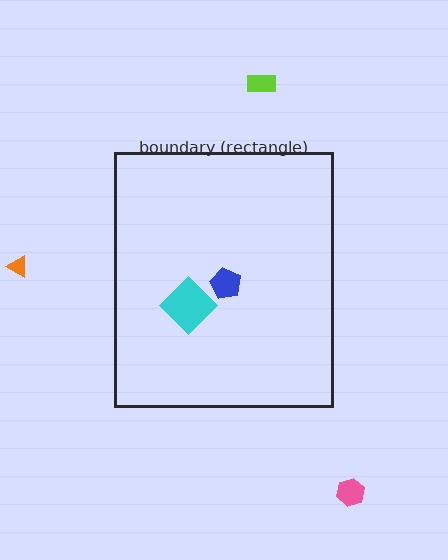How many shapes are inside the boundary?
2 inside, 3 outside.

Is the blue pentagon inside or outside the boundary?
Inside.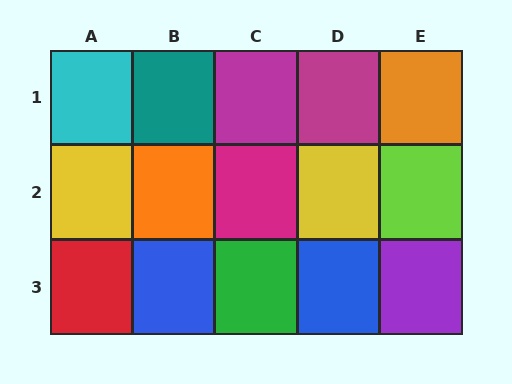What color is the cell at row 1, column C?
Magenta.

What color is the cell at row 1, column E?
Orange.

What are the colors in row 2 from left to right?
Yellow, orange, magenta, yellow, lime.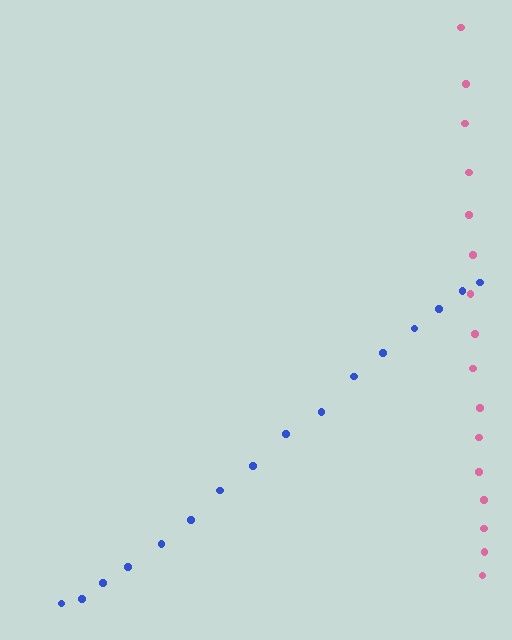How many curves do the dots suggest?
There are 2 distinct paths.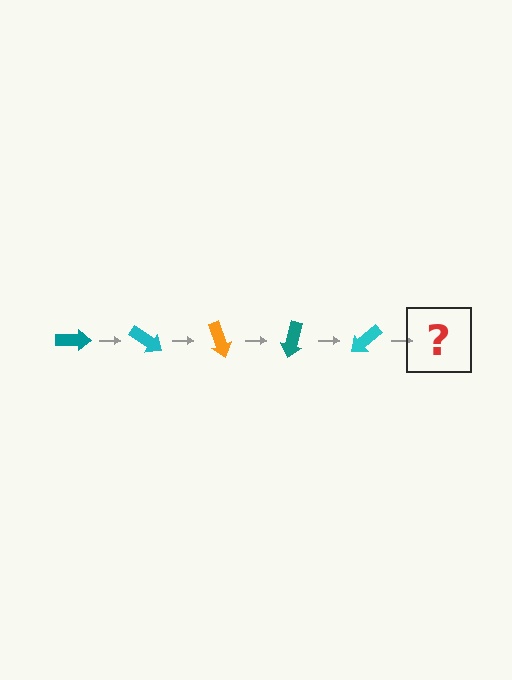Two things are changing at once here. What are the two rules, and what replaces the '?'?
The two rules are that it rotates 35 degrees each step and the color cycles through teal, cyan, and orange. The '?' should be an orange arrow, rotated 175 degrees from the start.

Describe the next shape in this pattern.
It should be an orange arrow, rotated 175 degrees from the start.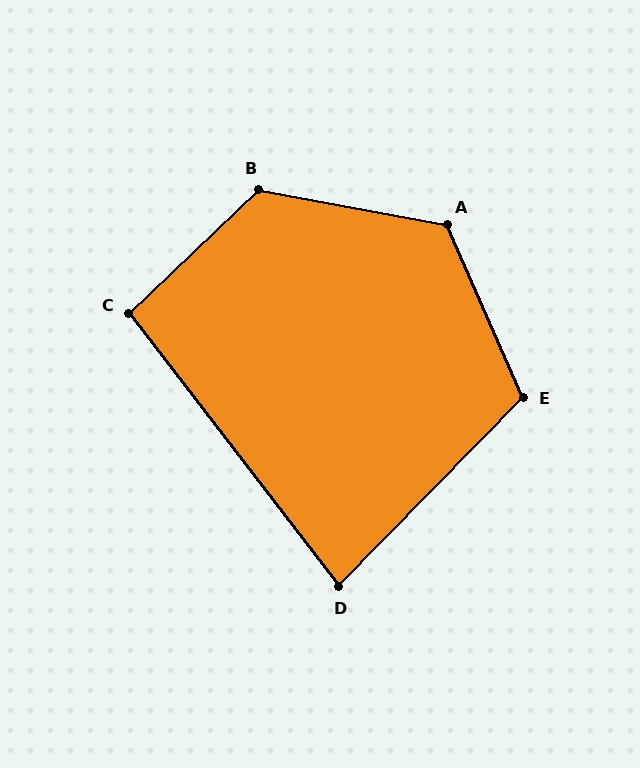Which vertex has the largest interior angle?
B, at approximately 126 degrees.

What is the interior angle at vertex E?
Approximately 112 degrees (obtuse).